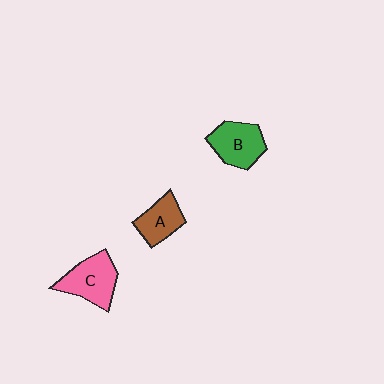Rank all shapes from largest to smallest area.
From largest to smallest: C (pink), B (green), A (brown).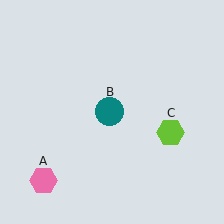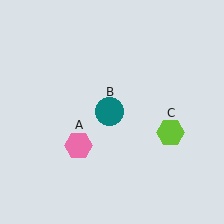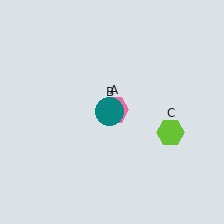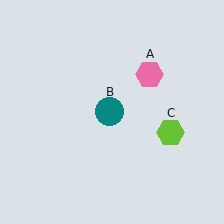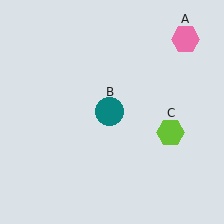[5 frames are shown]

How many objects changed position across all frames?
1 object changed position: pink hexagon (object A).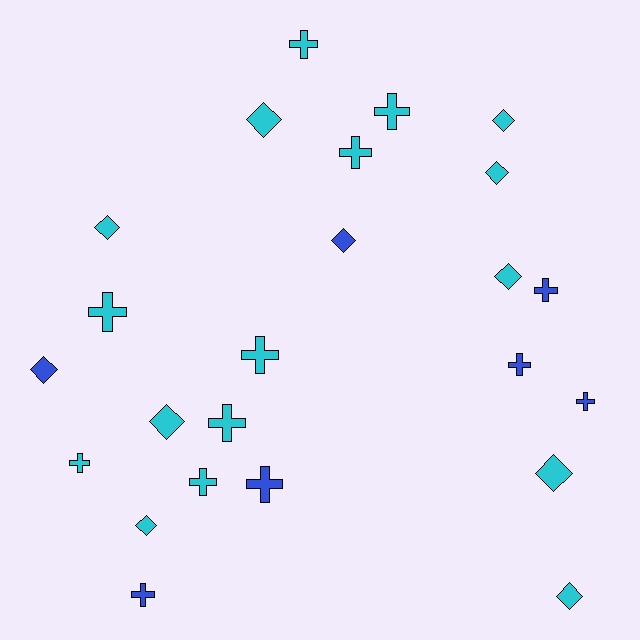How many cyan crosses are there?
There are 8 cyan crosses.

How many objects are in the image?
There are 24 objects.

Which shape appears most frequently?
Cross, with 13 objects.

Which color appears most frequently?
Cyan, with 17 objects.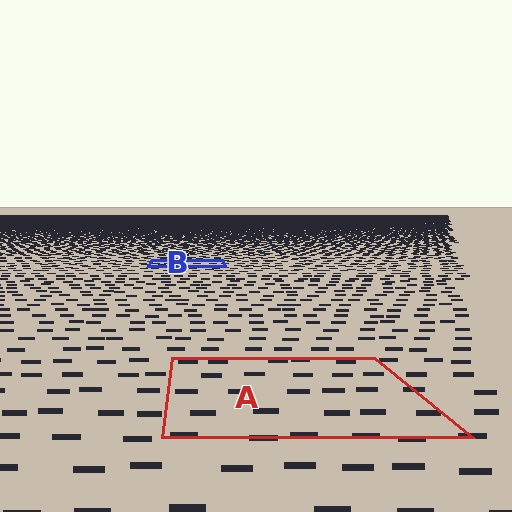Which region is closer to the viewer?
Region A is closer. The texture elements there are larger and more spread out.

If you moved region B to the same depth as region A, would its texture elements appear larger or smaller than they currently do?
They would appear larger. At a closer depth, the same texture elements are projected at a bigger on-screen size.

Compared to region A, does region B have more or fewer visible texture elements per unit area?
Region B has more texture elements per unit area — they are packed more densely because it is farther away.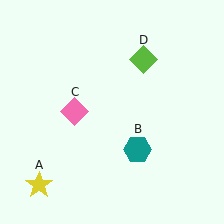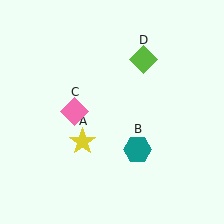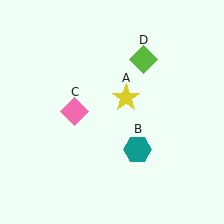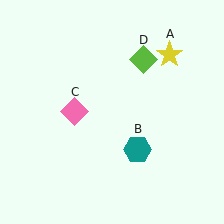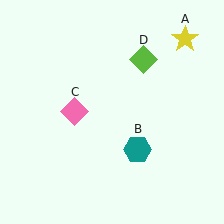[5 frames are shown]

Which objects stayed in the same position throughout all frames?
Teal hexagon (object B) and pink diamond (object C) and lime diamond (object D) remained stationary.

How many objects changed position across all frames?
1 object changed position: yellow star (object A).